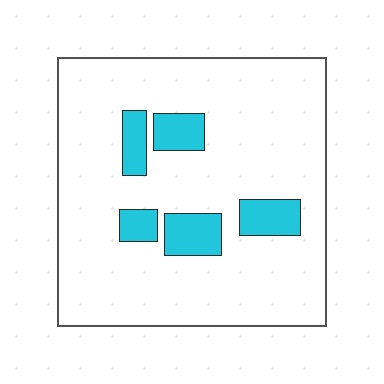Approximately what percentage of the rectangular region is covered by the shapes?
Approximately 15%.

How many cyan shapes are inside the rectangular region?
5.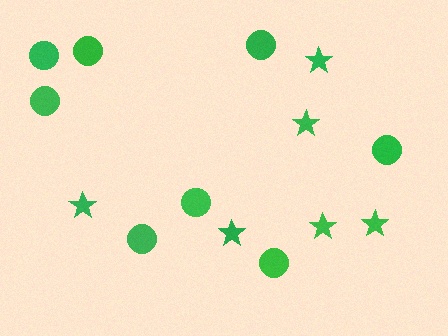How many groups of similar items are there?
There are 2 groups: one group of stars (6) and one group of circles (8).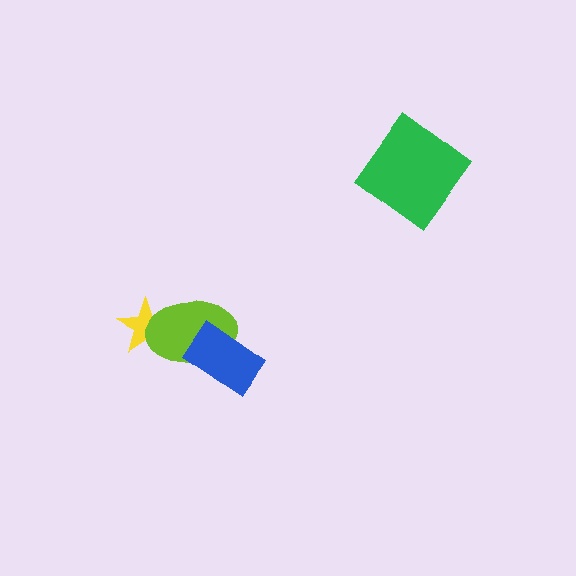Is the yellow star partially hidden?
Yes, it is partially covered by another shape.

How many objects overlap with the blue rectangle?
1 object overlaps with the blue rectangle.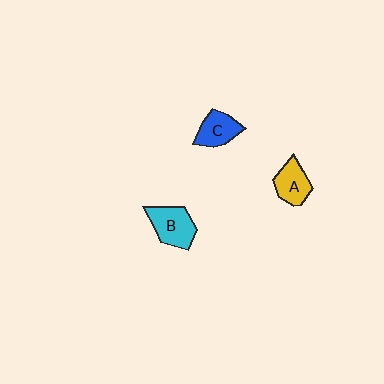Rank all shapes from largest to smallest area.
From largest to smallest: B (cyan), A (yellow), C (blue).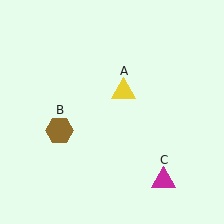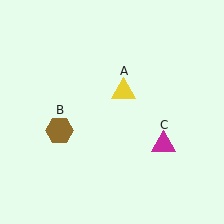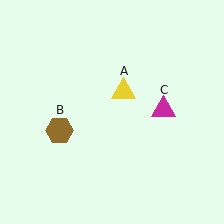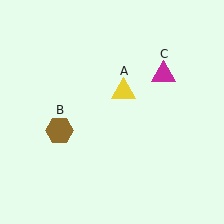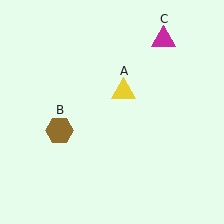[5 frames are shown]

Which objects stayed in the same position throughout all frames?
Yellow triangle (object A) and brown hexagon (object B) remained stationary.